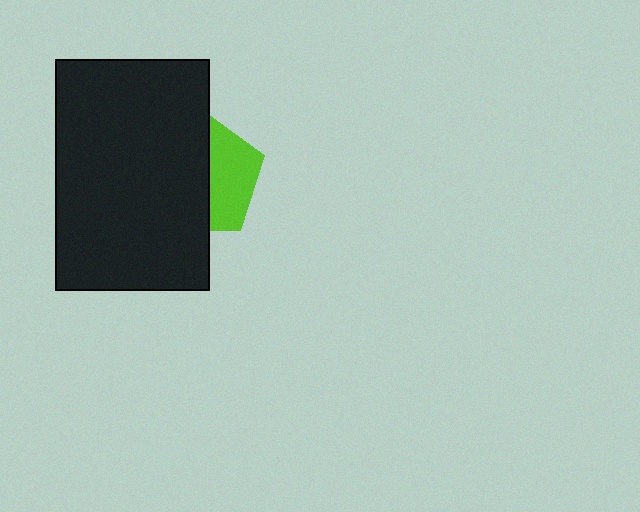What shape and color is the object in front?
The object in front is a black rectangle.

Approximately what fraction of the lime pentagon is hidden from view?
Roughly 59% of the lime pentagon is hidden behind the black rectangle.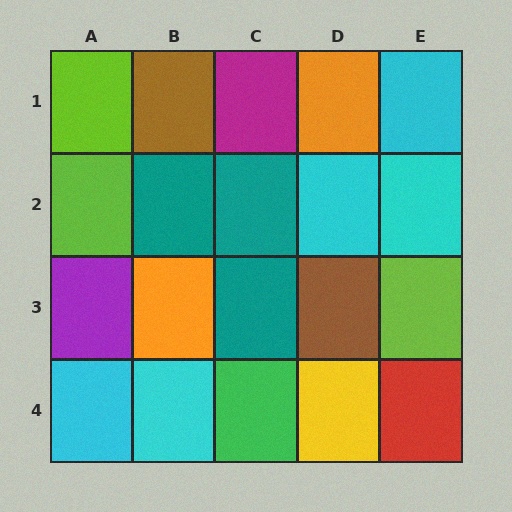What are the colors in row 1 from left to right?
Lime, brown, magenta, orange, cyan.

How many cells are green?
1 cell is green.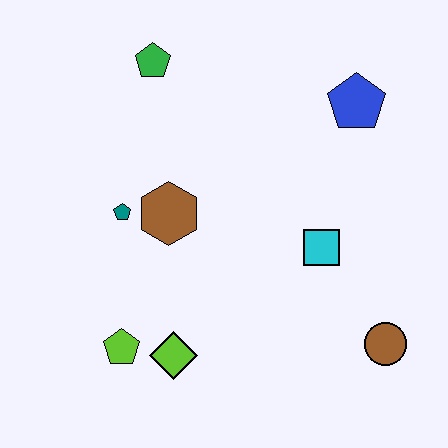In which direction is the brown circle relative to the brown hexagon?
The brown circle is to the right of the brown hexagon.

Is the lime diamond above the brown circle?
No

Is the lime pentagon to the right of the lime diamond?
No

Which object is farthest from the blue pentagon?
The lime pentagon is farthest from the blue pentagon.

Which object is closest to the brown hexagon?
The teal pentagon is closest to the brown hexagon.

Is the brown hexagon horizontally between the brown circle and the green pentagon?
Yes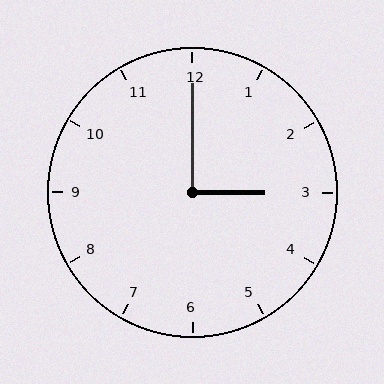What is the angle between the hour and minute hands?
Approximately 90 degrees.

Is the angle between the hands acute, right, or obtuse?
It is right.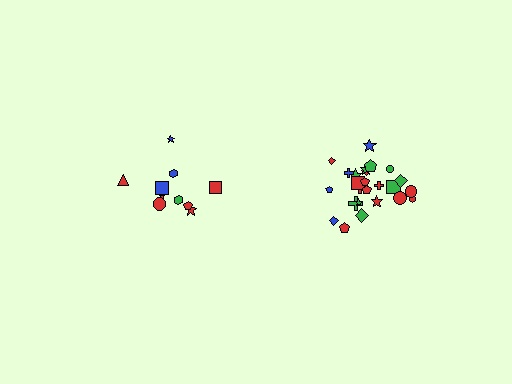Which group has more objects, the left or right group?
The right group.